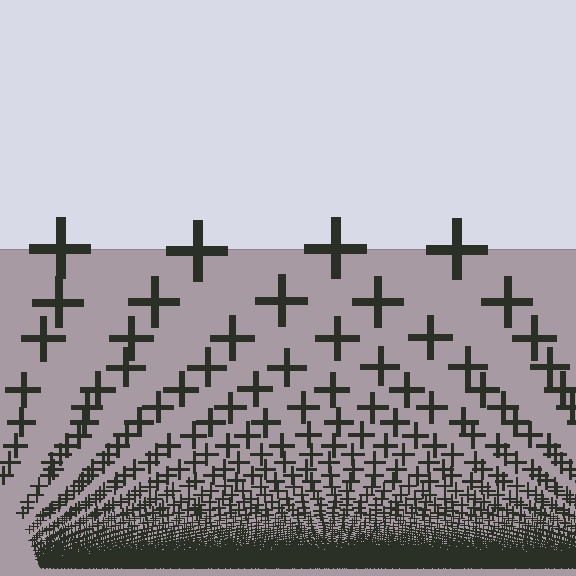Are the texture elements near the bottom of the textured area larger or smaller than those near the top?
Smaller. The gradient is inverted — elements near the bottom are smaller and denser.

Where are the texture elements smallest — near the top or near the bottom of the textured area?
Near the bottom.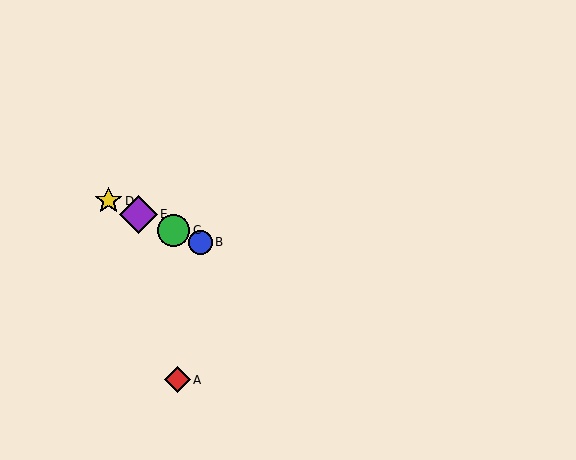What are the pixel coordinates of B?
Object B is at (200, 242).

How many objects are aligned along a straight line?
4 objects (B, C, D, E) are aligned along a straight line.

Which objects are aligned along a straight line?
Objects B, C, D, E are aligned along a straight line.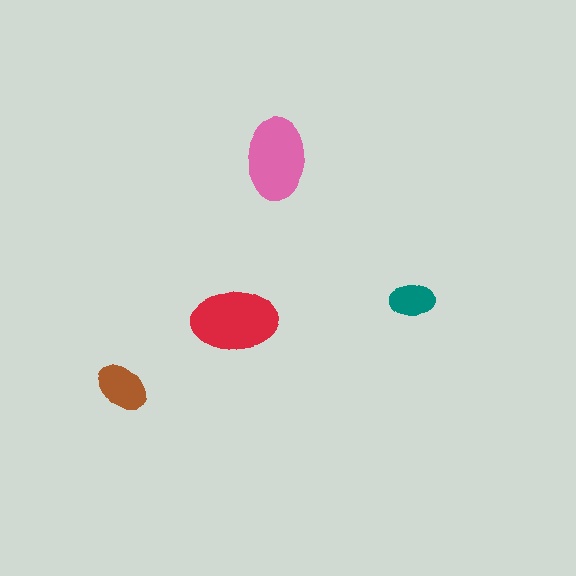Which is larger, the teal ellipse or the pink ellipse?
The pink one.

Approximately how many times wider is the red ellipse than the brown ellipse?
About 1.5 times wider.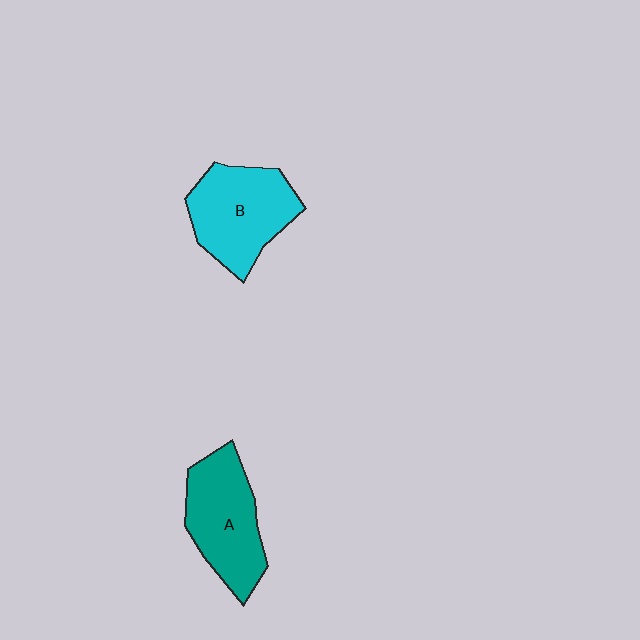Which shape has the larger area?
Shape B (cyan).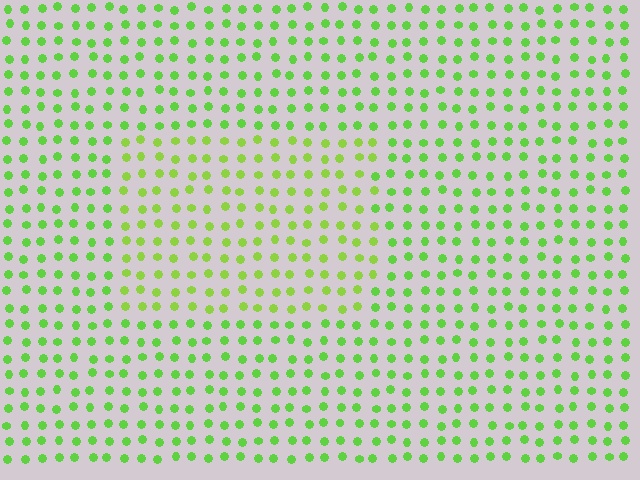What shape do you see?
I see a rectangle.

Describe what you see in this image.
The image is filled with small lime elements in a uniform arrangement. A rectangle-shaped region is visible where the elements are tinted to a slightly different hue, forming a subtle color boundary.